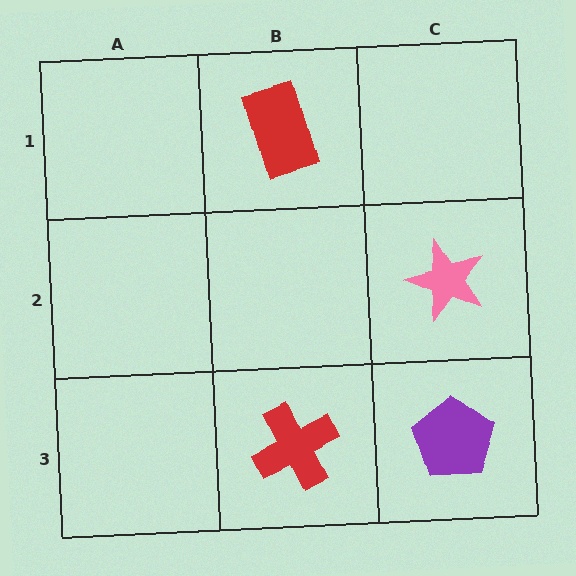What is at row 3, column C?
A purple pentagon.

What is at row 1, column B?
A red rectangle.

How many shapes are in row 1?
1 shape.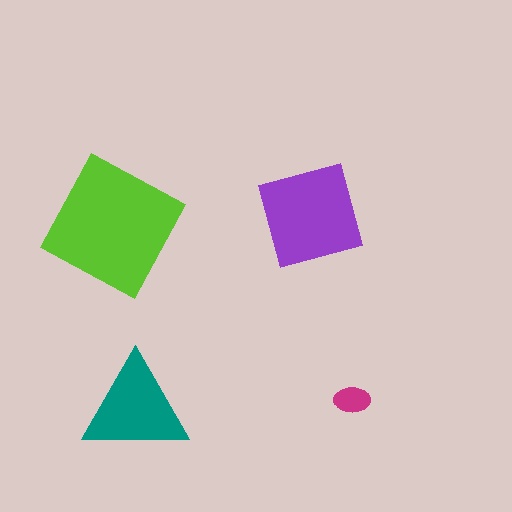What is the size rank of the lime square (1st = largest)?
1st.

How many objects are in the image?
There are 4 objects in the image.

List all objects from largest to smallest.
The lime square, the purple diamond, the teal triangle, the magenta ellipse.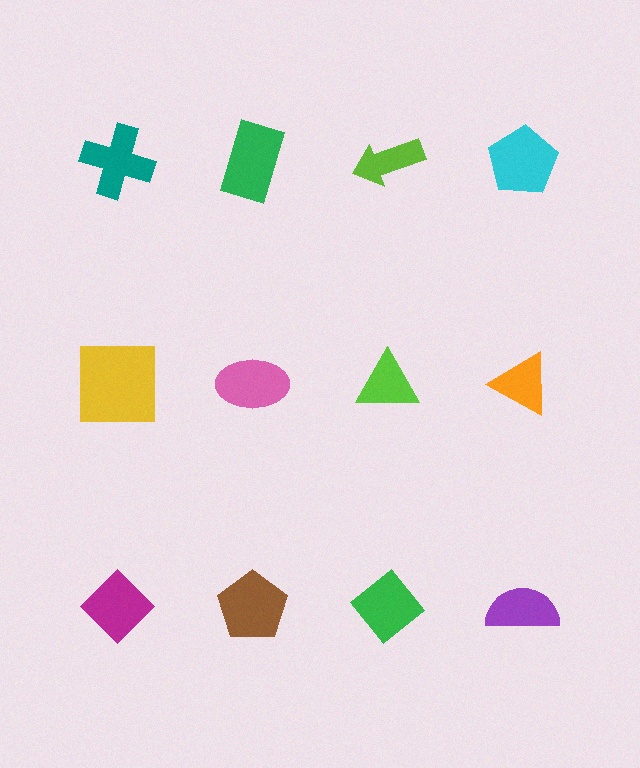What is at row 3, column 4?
A purple semicircle.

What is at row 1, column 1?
A teal cross.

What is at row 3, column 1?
A magenta diamond.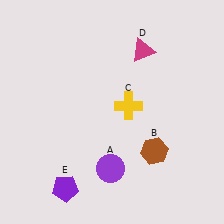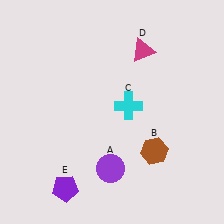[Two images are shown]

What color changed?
The cross (C) changed from yellow in Image 1 to cyan in Image 2.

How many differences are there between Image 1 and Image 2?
There is 1 difference between the two images.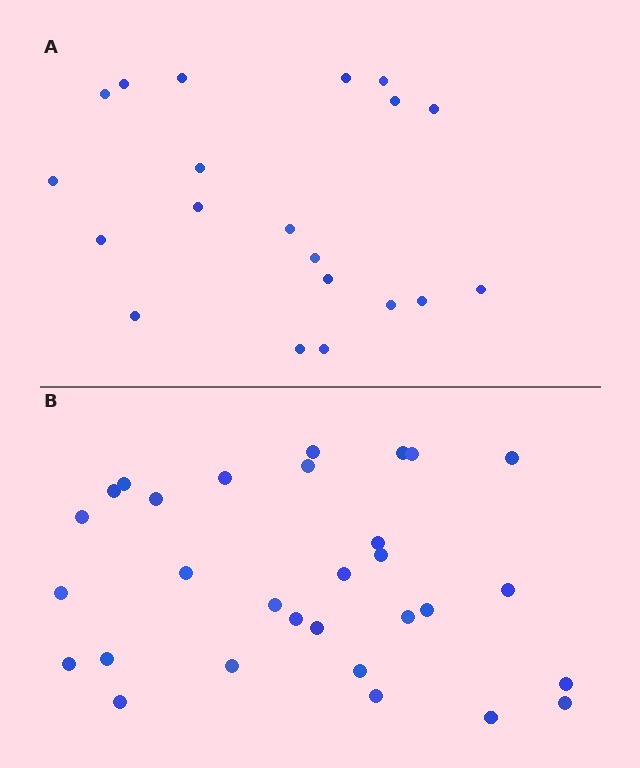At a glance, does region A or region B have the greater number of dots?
Region B (the bottom region) has more dots.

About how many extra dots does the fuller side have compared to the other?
Region B has roughly 10 or so more dots than region A.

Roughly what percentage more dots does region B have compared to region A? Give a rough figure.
About 50% more.